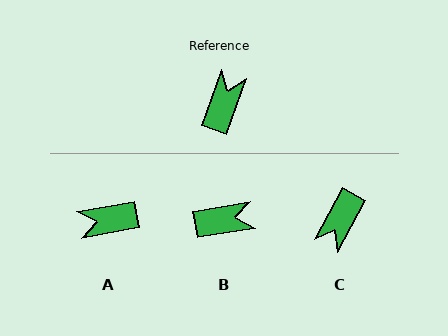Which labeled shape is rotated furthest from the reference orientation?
C, about 171 degrees away.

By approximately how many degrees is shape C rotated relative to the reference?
Approximately 171 degrees counter-clockwise.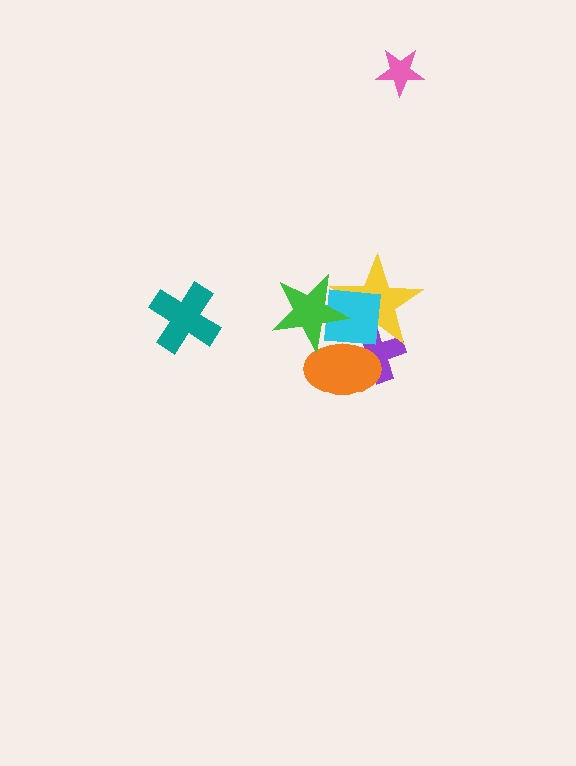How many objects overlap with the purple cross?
3 objects overlap with the purple cross.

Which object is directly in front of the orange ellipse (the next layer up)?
The cyan square is directly in front of the orange ellipse.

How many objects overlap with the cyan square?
4 objects overlap with the cyan square.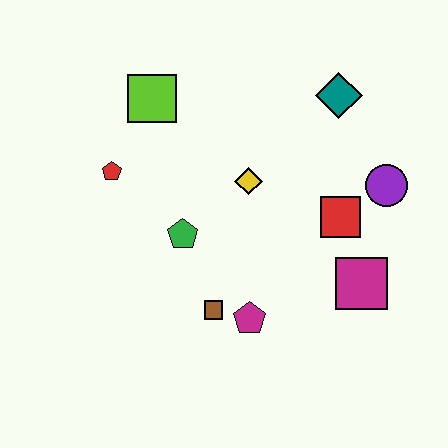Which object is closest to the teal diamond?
The purple circle is closest to the teal diamond.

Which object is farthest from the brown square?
The teal diamond is farthest from the brown square.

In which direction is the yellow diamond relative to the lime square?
The yellow diamond is to the right of the lime square.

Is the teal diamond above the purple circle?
Yes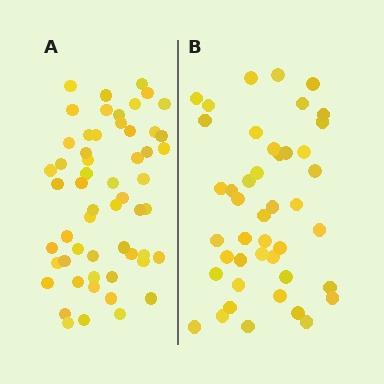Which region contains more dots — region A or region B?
Region A (the left region) has more dots.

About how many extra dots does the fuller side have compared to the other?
Region A has roughly 12 or so more dots than region B.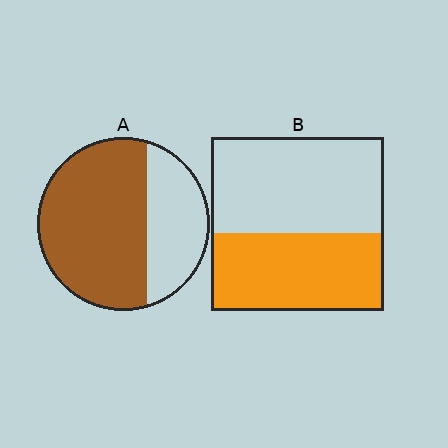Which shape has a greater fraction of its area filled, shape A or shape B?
Shape A.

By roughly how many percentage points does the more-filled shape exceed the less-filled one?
By roughly 20 percentage points (A over B).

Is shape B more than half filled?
No.